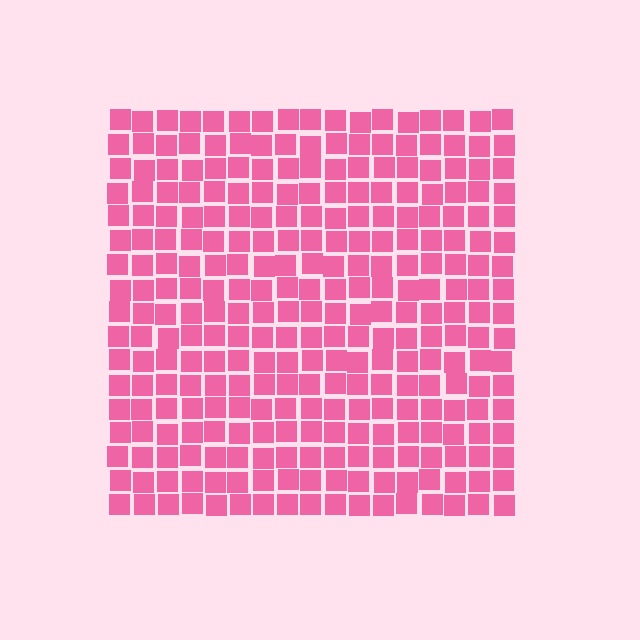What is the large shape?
The large shape is a square.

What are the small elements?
The small elements are squares.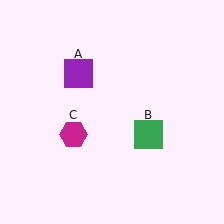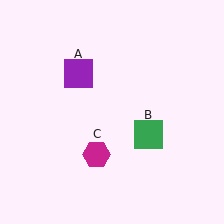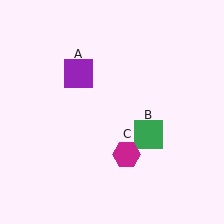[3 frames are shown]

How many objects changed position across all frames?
1 object changed position: magenta hexagon (object C).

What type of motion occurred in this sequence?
The magenta hexagon (object C) rotated counterclockwise around the center of the scene.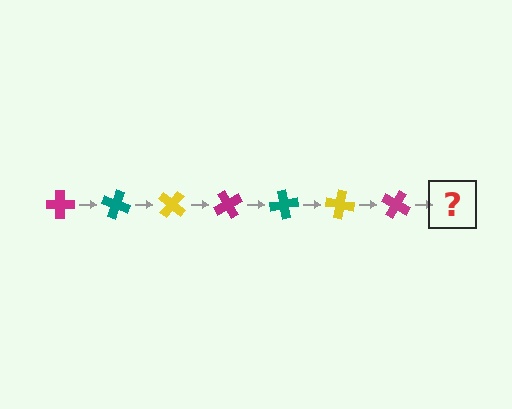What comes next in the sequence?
The next element should be a teal cross, rotated 140 degrees from the start.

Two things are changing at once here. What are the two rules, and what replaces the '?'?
The two rules are that it rotates 20 degrees each step and the color cycles through magenta, teal, and yellow. The '?' should be a teal cross, rotated 140 degrees from the start.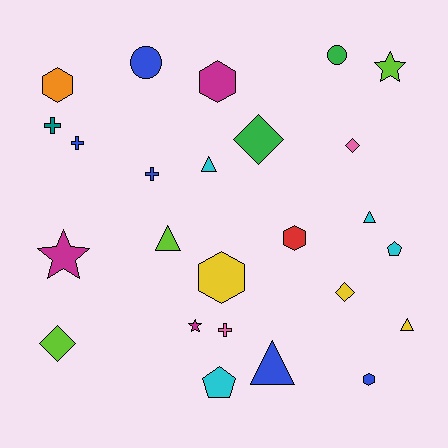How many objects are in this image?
There are 25 objects.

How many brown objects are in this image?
There are no brown objects.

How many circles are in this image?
There are 2 circles.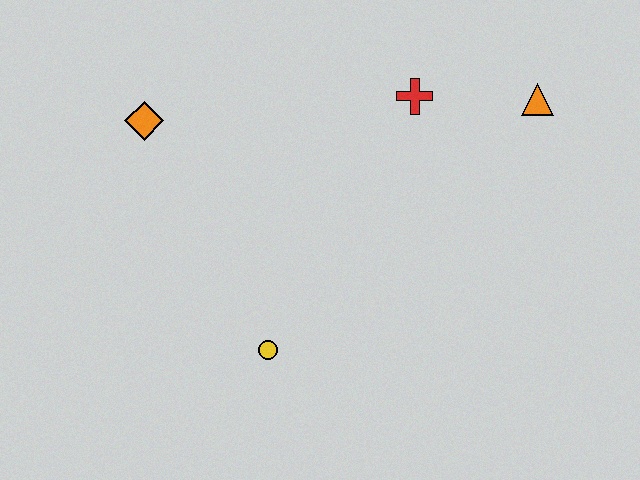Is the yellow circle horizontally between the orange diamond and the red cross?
Yes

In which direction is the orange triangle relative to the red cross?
The orange triangle is to the right of the red cross.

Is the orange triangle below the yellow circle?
No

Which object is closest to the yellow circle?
The orange diamond is closest to the yellow circle.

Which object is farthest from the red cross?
The yellow circle is farthest from the red cross.